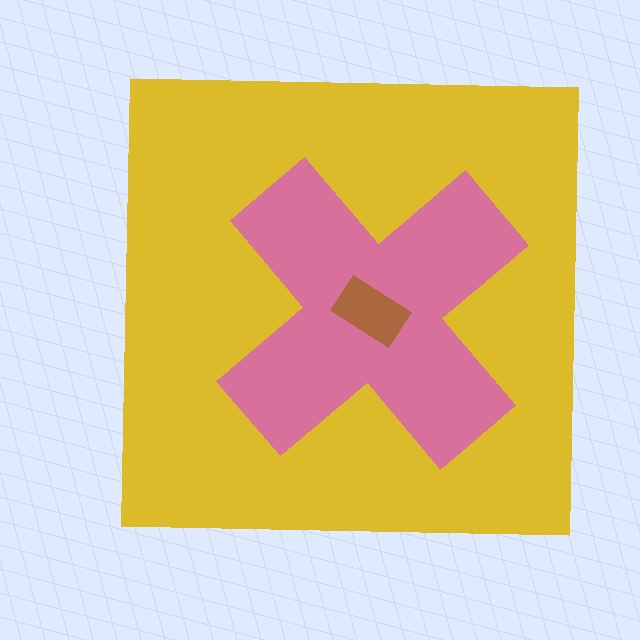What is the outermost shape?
The yellow square.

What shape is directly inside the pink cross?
The brown rectangle.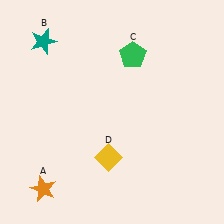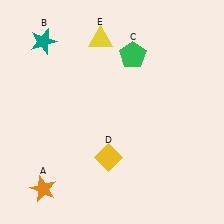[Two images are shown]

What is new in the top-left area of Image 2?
A yellow triangle (E) was added in the top-left area of Image 2.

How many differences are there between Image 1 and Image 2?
There is 1 difference between the two images.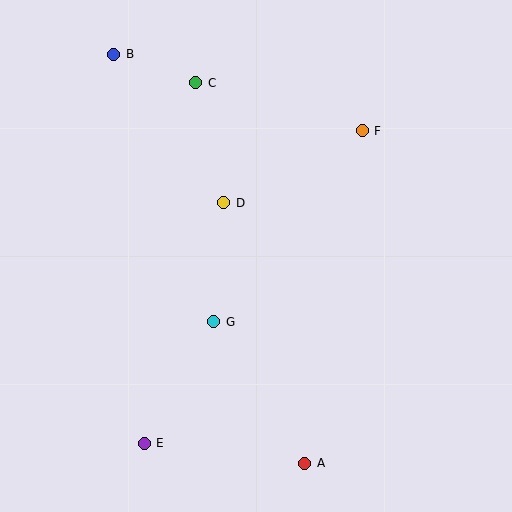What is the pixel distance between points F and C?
The distance between F and C is 173 pixels.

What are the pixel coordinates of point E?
Point E is at (144, 443).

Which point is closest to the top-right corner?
Point F is closest to the top-right corner.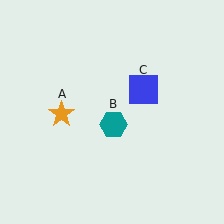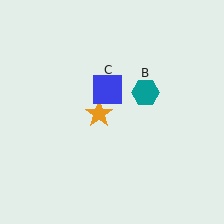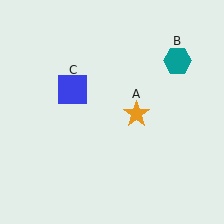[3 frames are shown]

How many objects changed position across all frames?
3 objects changed position: orange star (object A), teal hexagon (object B), blue square (object C).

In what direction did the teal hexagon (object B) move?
The teal hexagon (object B) moved up and to the right.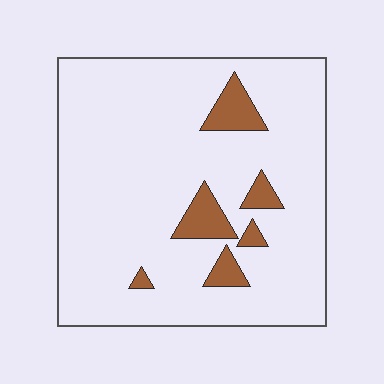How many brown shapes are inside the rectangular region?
6.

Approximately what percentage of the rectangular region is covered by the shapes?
Approximately 10%.